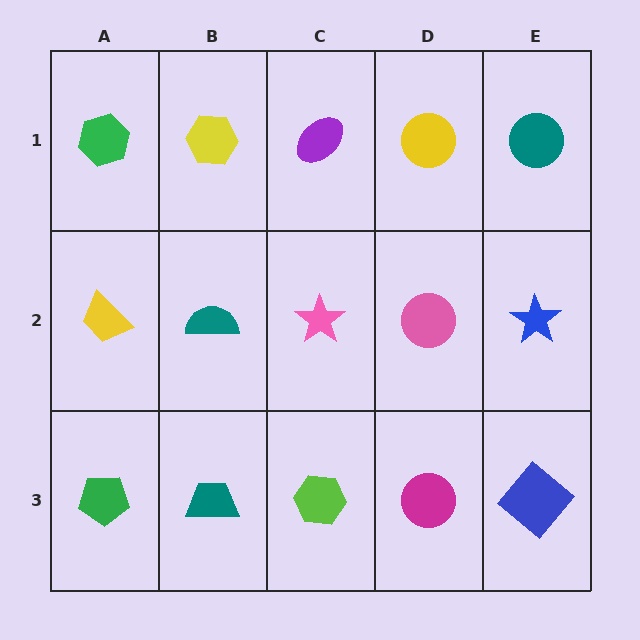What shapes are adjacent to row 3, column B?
A teal semicircle (row 2, column B), a green pentagon (row 3, column A), a lime hexagon (row 3, column C).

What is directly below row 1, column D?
A pink circle.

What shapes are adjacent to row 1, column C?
A pink star (row 2, column C), a yellow hexagon (row 1, column B), a yellow circle (row 1, column D).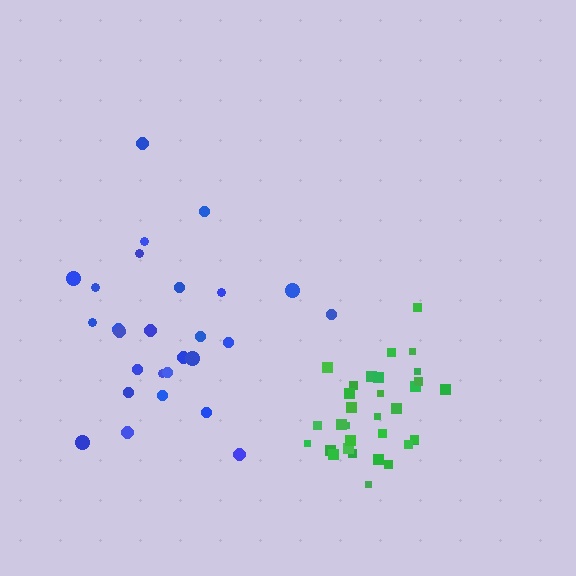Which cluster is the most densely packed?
Green.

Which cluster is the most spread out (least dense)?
Blue.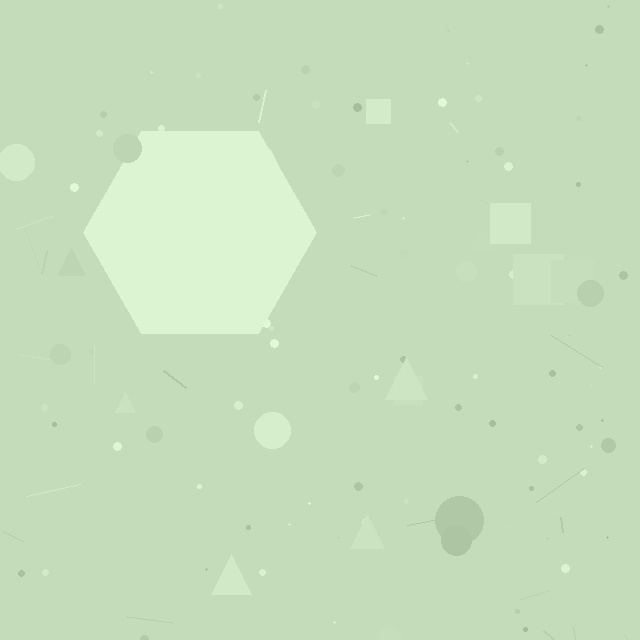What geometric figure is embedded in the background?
A hexagon is embedded in the background.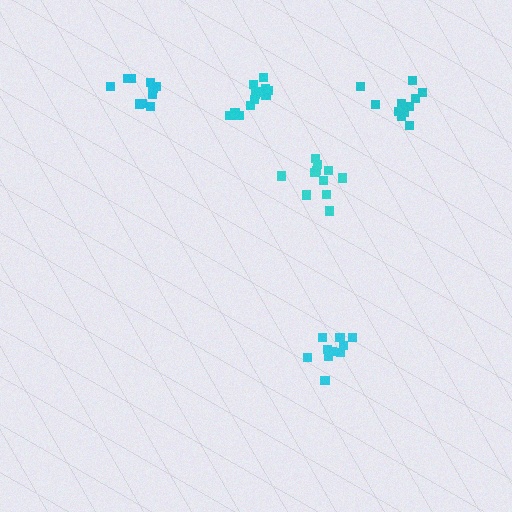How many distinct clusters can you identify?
There are 5 distinct clusters.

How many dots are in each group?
Group 1: 11 dots, Group 2: 10 dots, Group 3: 13 dots, Group 4: 11 dots, Group 5: 10 dots (55 total).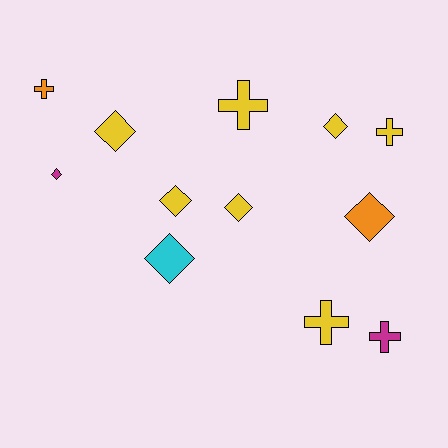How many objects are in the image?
There are 12 objects.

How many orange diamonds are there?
There is 1 orange diamond.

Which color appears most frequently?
Yellow, with 7 objects.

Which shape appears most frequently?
Diamond, with 7 objects.